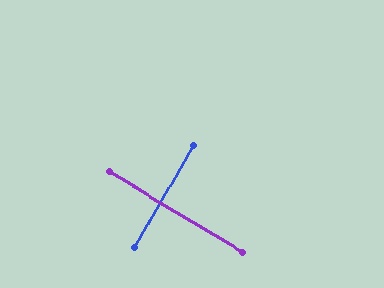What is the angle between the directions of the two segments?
Approximately 89 degrees.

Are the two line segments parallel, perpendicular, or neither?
Perpendicular — they meet at approximately 89°.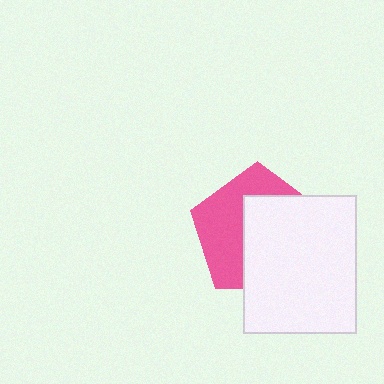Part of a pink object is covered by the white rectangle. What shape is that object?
It is a pentagon.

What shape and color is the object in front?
The object in front is a white rectangle.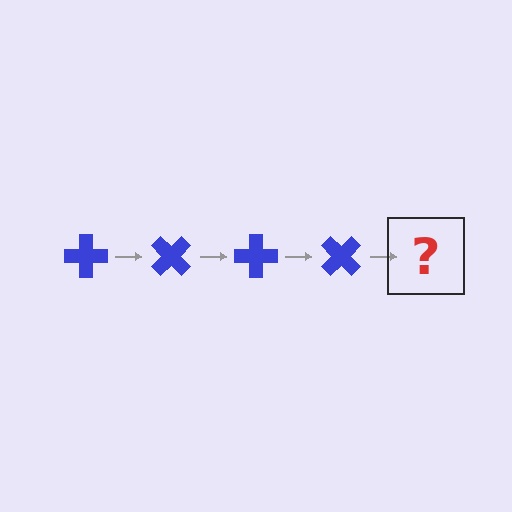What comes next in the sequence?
The next element should be a blue cross rotated 180 degrees.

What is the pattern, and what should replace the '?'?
The pattern is that the cross rotates 45 degrees each step. The '?' should be a blue cross rotated 180 degrees.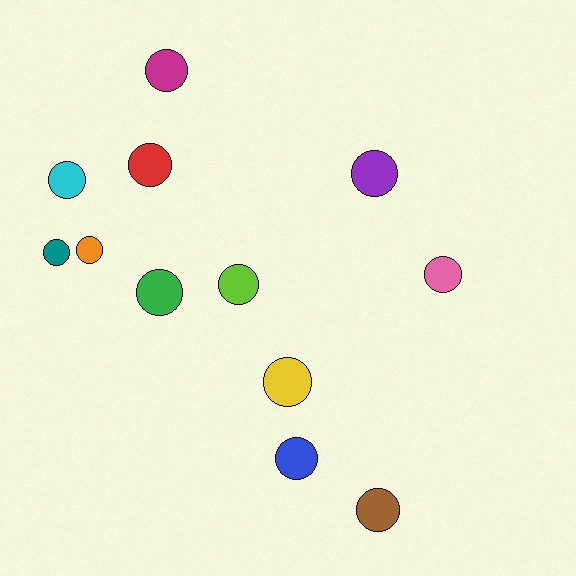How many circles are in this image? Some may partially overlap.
There are 12 circles.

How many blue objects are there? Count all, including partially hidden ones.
There is 1 blue object.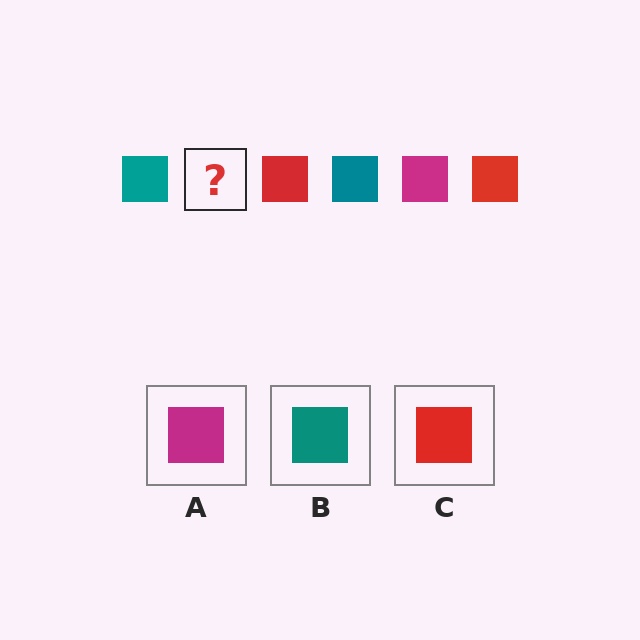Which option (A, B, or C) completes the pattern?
A.